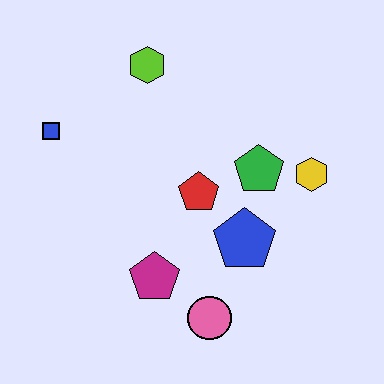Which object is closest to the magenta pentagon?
The pink circle is closest to the magenta pentagon.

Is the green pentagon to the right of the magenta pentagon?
Yes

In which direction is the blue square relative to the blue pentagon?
The blue square is to the left of the blue pentagon.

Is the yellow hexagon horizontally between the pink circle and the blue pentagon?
No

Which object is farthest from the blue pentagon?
The blue square is farthest from the blue pentagon.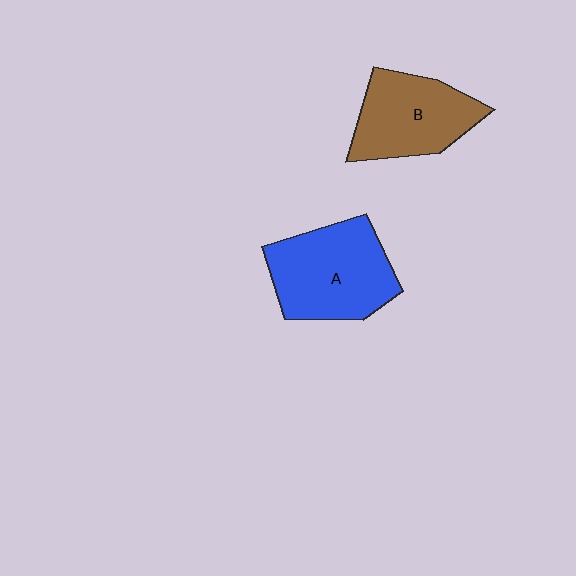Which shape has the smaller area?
Shape B (brown).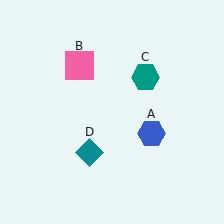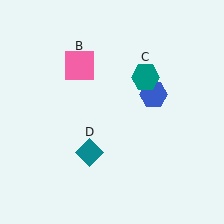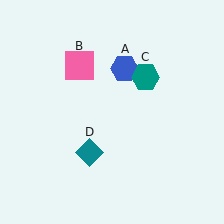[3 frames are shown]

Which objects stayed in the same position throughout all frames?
Pink square (object B) and teal hexagon (object C) and teal diamond (object D) remained stationary.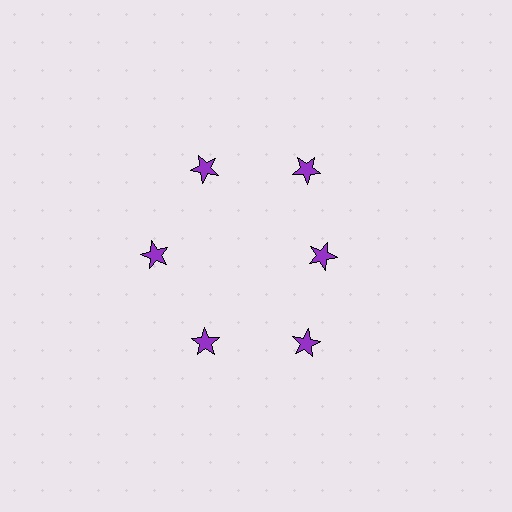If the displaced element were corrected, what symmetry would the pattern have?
It would have 6-fold rotational symmetry — the pattern would map onto itself every 60 degrees.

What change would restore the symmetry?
The symmetry would be restored by moving it outward, back onto the ring so that all 6 stars sit at equal angles and equal distance from the center.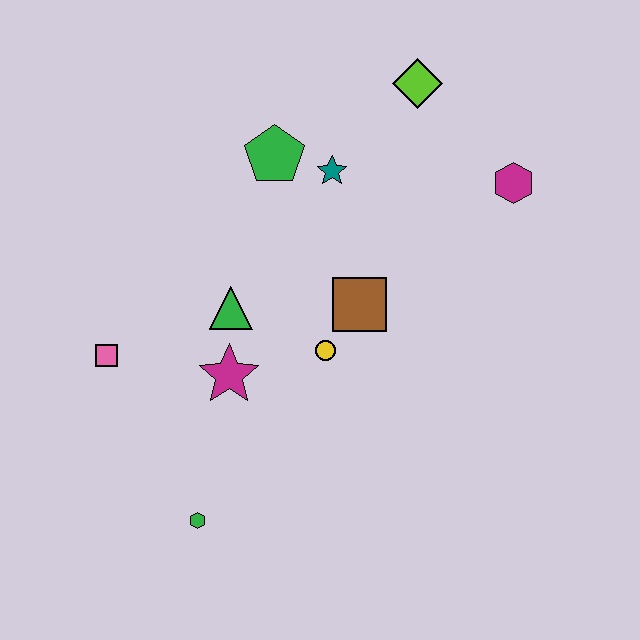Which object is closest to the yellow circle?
The brown square is closest to the yellow circle.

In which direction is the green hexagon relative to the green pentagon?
The green hexagon is below the green pentagon.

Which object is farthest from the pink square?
The magenta hexagon is farthest from the pink square.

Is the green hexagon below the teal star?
Yes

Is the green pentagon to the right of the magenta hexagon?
No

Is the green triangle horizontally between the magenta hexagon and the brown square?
No